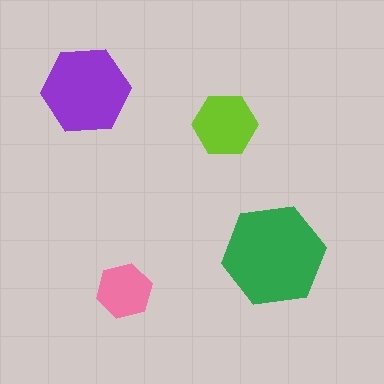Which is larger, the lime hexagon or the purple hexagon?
The purple one.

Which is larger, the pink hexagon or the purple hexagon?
The purple one.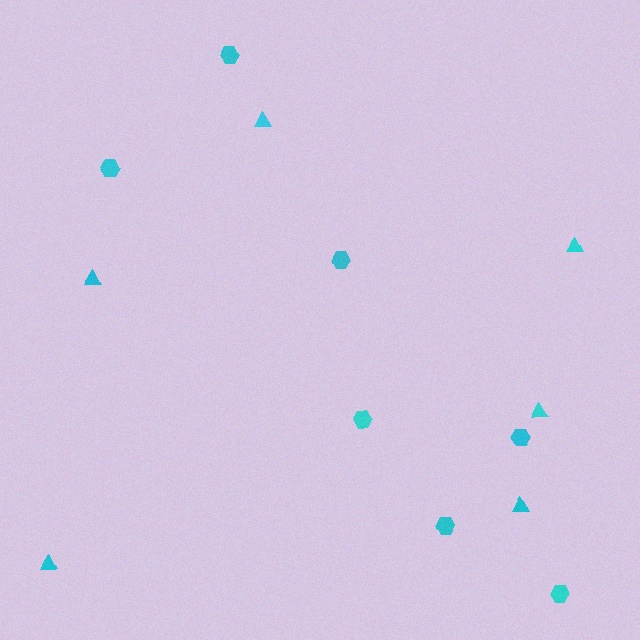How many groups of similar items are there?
There are 2 groups: one group of triangles (6) and one group of hexagons (7).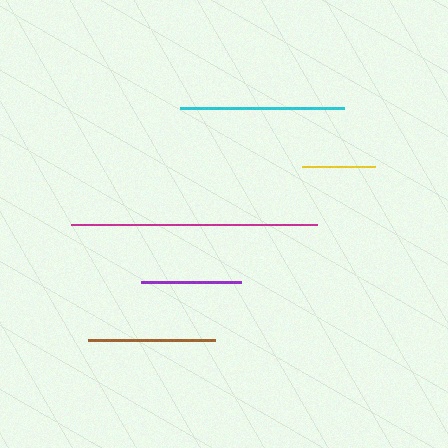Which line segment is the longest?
The magenta line is the longest at approximately 247 pixels.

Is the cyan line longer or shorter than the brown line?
The cyan line is longer than the brown line.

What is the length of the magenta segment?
The magenta segment is approximately 247 pixels long.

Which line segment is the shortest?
The yellow line is the shortest at approximately 73 pixels.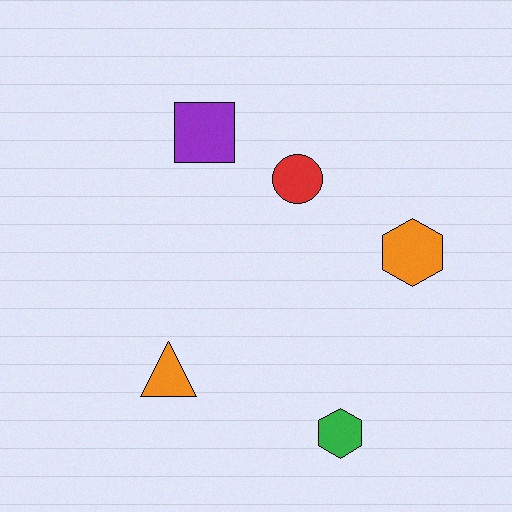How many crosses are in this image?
There are no crosses.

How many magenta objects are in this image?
There are no magenta objects.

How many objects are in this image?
There are 5 objects.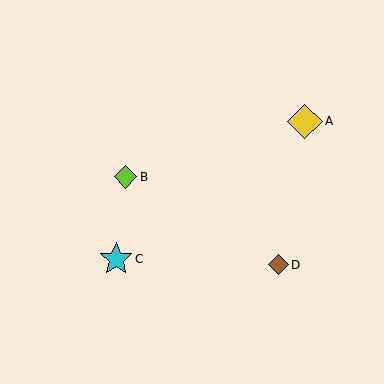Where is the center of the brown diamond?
The center of the brown diamond is at (278, 265).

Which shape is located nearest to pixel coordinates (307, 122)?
The yellow diamond (labeled A) at (305, 121) is nearest to that location.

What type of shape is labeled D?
Shape D is a brown diamond.